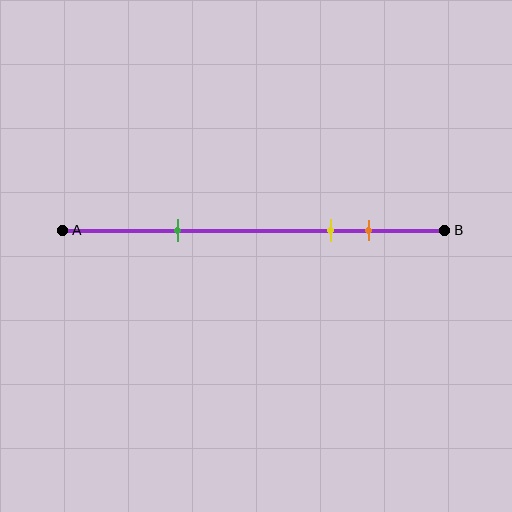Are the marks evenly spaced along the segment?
No, the marks are not evenly spaced.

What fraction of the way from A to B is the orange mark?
The orange mark is approximately 80% (0.8) of the way from A to B.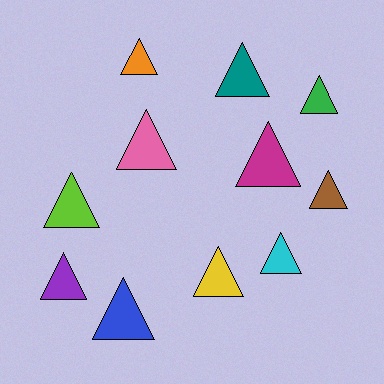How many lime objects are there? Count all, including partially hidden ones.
There is 1 lime object.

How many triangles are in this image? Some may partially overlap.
There are 11 triangles.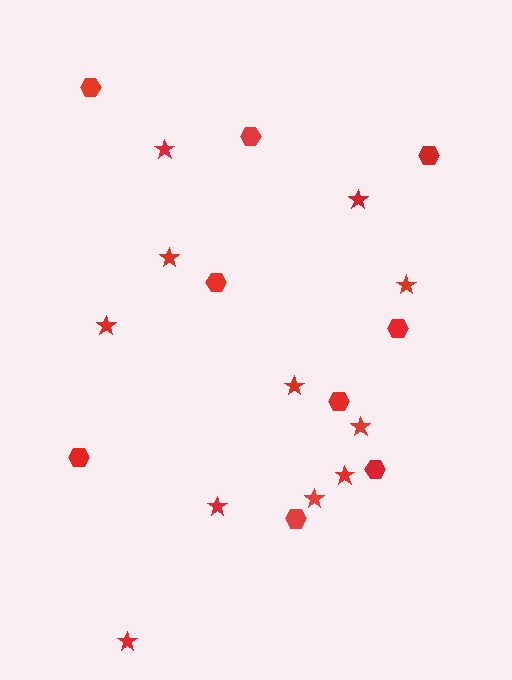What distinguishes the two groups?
There are 2 groups: one group of stars (11) and one group of hexagons (9).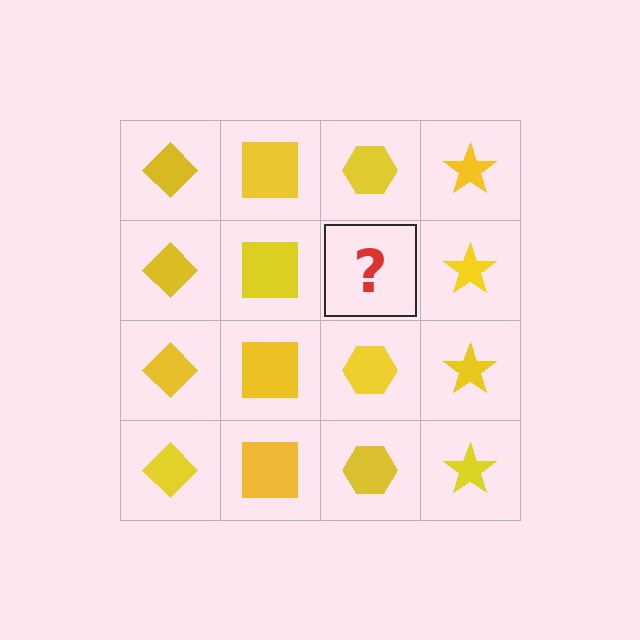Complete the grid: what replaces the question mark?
The question mark should be replaced with a yellow hexagon.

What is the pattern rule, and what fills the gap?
The rule is that each column has a consistent shape. The gap should be filled with a yellow hexagon.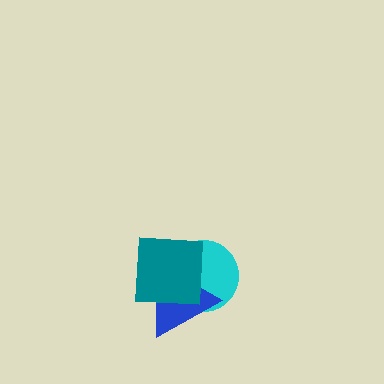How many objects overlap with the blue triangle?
2 objects overlap with the blue triangle.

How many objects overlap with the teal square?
2 objects overlap with the teal square.